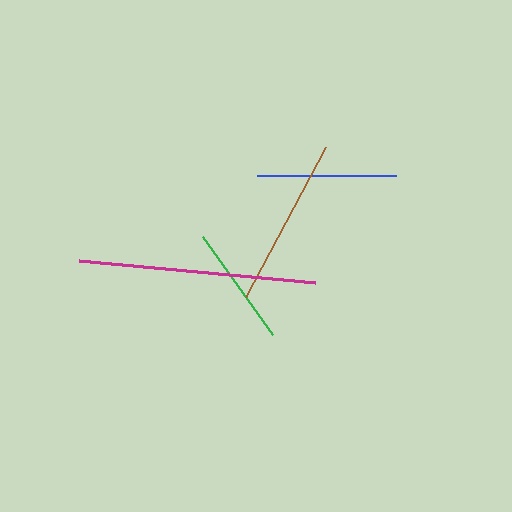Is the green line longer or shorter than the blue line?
The blue line is longer than the green line.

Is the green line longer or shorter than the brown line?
The brown line is longer than the green line.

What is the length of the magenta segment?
The magenta segment is approximately 236 pixels long.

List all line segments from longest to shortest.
From longest to shortest: magenta, brown, blue, green.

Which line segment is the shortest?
The green line is the shortest at approximately 120 pixels.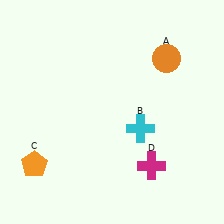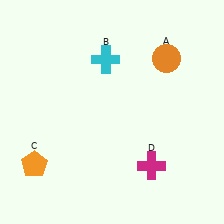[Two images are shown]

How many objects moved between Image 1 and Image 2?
1 object moved between the two images.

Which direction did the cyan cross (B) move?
The cyan cross (B) moved up.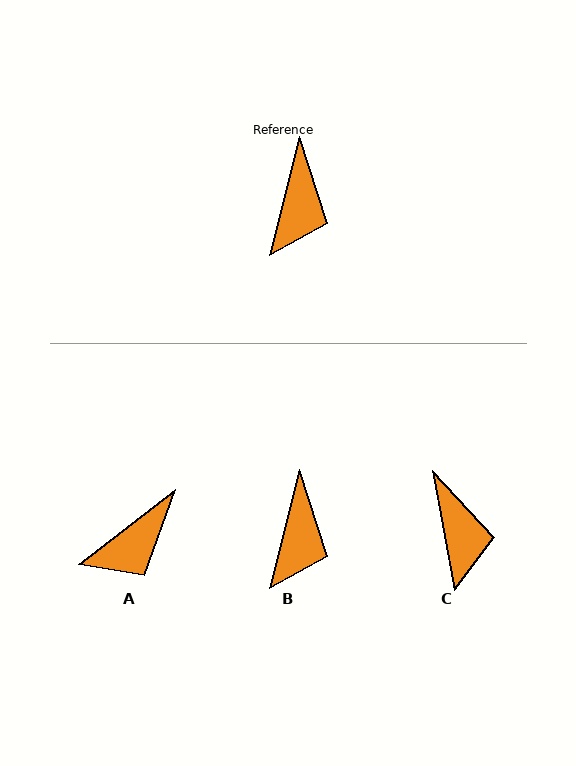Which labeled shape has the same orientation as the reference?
B.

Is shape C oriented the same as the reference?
No, it is off by about 25 degrees.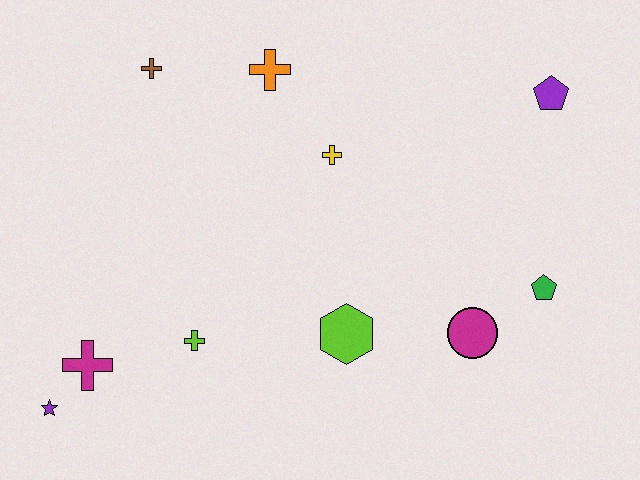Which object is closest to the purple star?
The magenta cross is closest to the purple star.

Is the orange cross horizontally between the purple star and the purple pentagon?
Yes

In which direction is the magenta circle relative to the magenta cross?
The magenta circle is to the right of the magenta cross.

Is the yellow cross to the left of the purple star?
No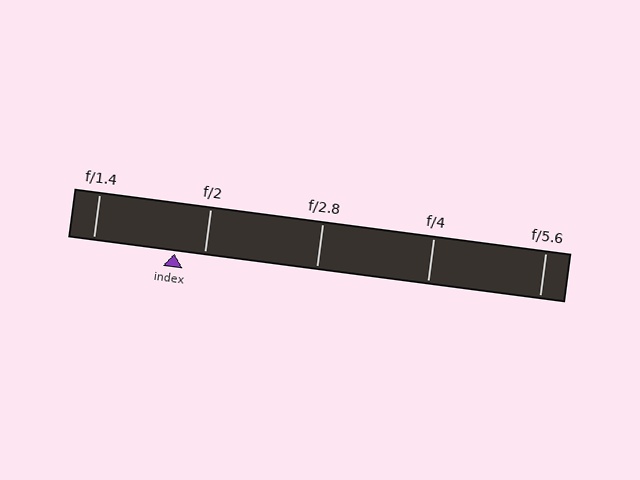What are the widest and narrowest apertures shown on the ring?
The widest aperture shown is f/1.4 and the narrowest is f/5.6.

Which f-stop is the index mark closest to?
The index mark is closest to f/2.